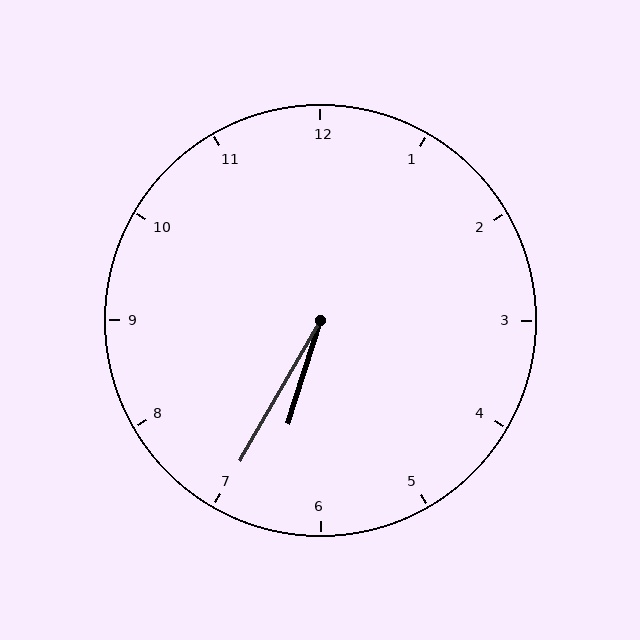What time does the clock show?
6:35.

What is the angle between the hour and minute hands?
Approximately 12 degrees.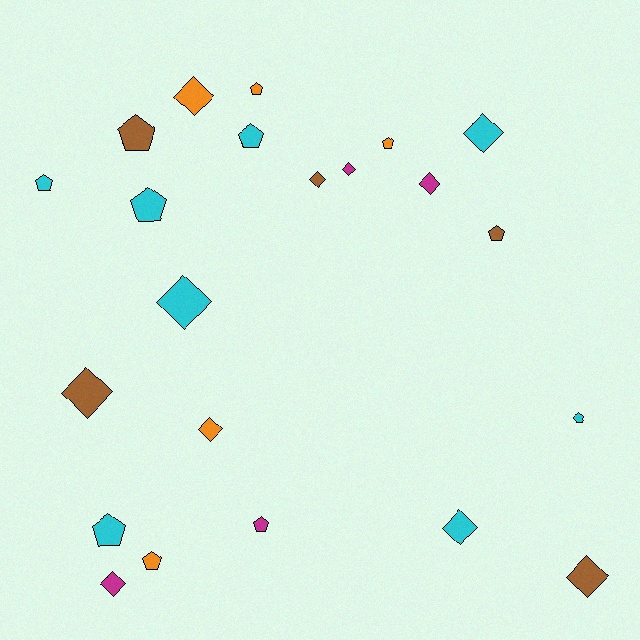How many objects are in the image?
There are 22 objects.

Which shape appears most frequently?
Pentagon, with 11 objects.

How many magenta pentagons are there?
There is 1 magenta pentagon.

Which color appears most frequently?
Cyan, with 8 objects.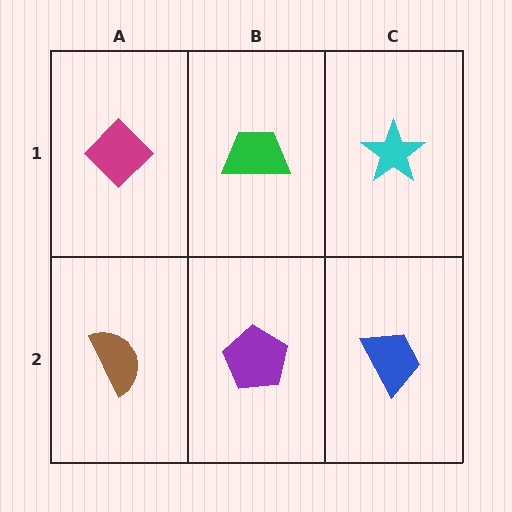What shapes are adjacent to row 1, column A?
A brown semicircle (row 2, column A), a green trapezoid (row 1, column B).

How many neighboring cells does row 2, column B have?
3.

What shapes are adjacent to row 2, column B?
A green trapezoid (row 1, column B), a brown semicircle (row 2, column A), a blue trapezoid (row 2, column C).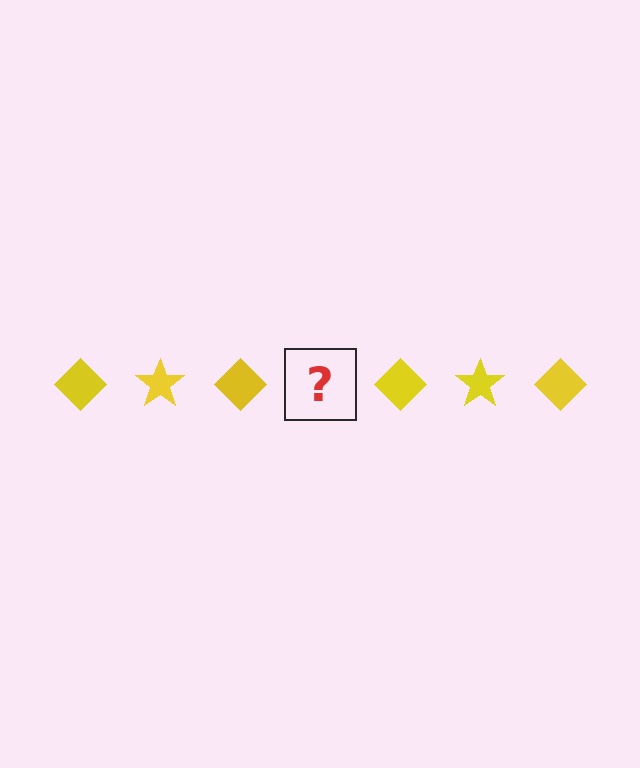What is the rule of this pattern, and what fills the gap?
The rule is that the pattern cycles through diamond, star shapes in yellow. The gap should be filled with a yellow star.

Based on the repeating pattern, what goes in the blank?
The blank should be a yellow star.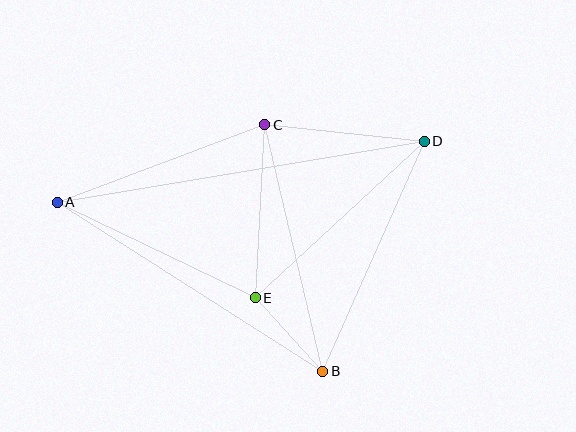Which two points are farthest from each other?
Points A and D are farthest from each other.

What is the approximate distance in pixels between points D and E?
The distance between D and E is approximately 231 pixels.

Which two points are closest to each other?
Points B and E are closest to each other.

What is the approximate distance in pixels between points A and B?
The distance between A and B is approximately 315 pixels.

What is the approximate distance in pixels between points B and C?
The distance between B and C is approximately 253 pixels.